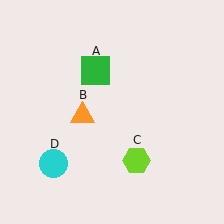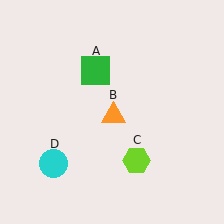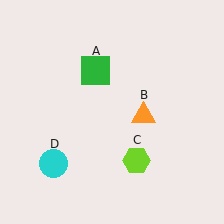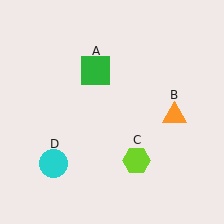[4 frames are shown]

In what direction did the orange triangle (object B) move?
The orange triangle (object B) moved right.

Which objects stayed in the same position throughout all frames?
Green square (object A) and lime hexagon (object C) and cyan circle (object D) remained stationary.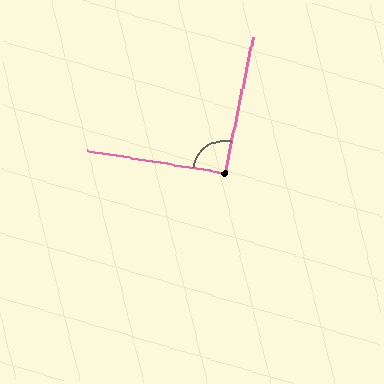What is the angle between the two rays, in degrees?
Approximately 93 degrees.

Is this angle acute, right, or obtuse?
It is approximately a right angle.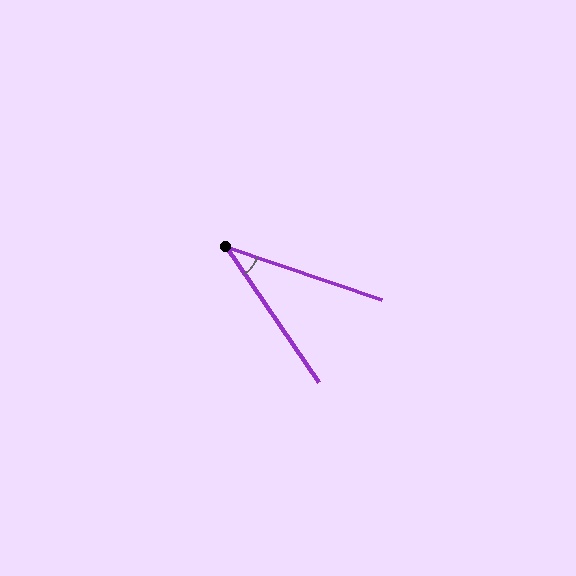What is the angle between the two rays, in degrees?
Approximately 37 degrees.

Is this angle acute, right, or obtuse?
It is acute.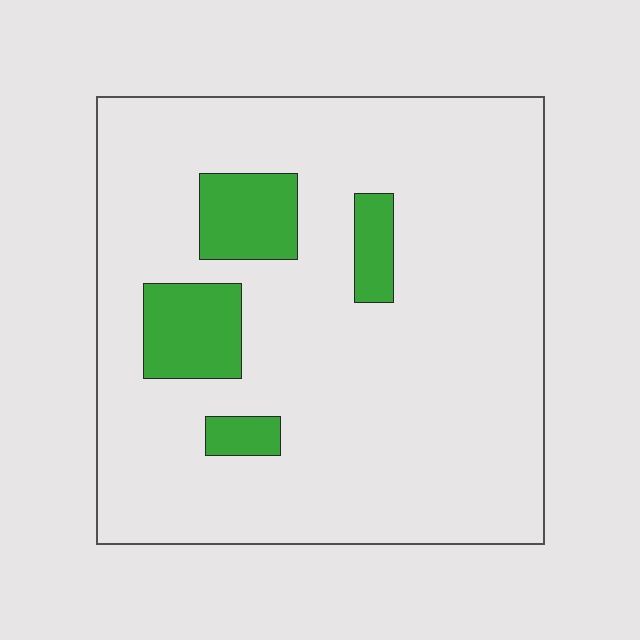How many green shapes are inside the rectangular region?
4.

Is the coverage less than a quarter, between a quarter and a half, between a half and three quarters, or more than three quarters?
Less than a quarter.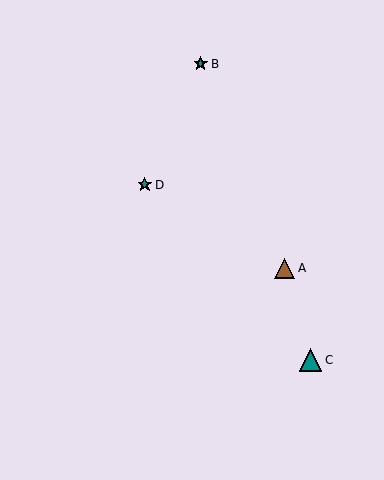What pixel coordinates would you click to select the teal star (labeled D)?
Click at (145, 185) to select the teal star D.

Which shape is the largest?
The teal triangle (labeled C) is the largest.